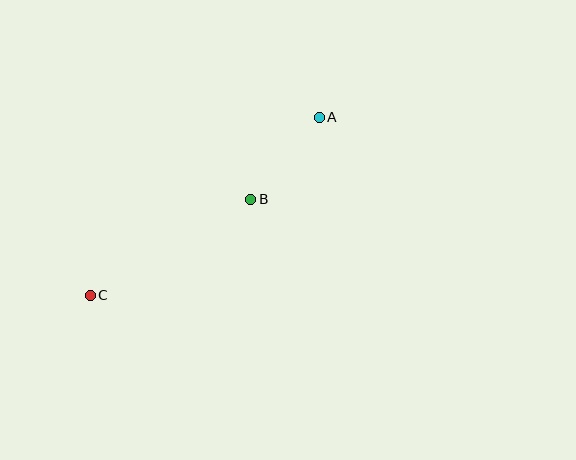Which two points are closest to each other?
Points A and B are closest to each other.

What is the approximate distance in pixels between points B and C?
The distance between B and C is approximately 187 pixels.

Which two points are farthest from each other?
Points A and C are farthest from each other.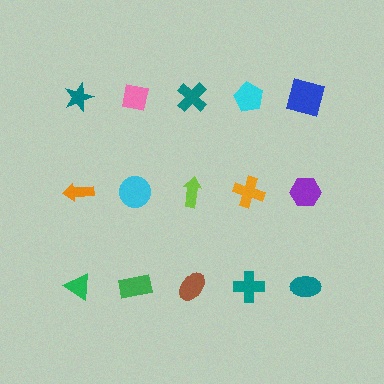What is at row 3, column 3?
A brown ellipse.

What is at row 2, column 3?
A lime arrow.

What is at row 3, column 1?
A green triangle.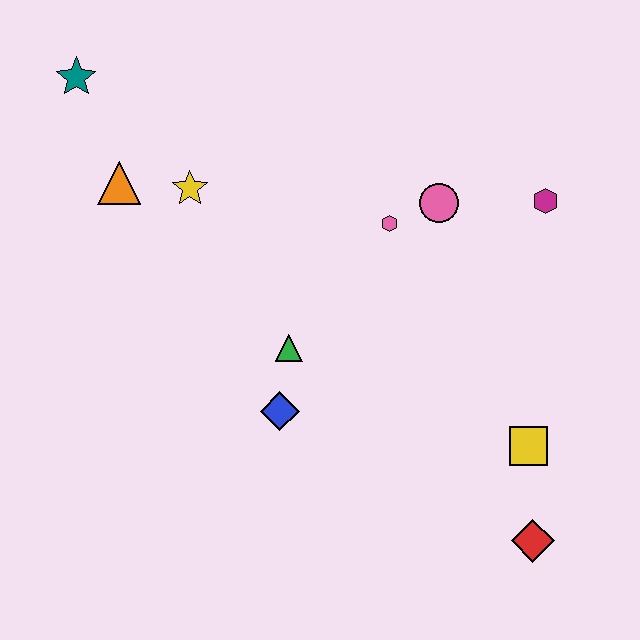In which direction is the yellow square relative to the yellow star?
The yellow square is to the right of the yellow star.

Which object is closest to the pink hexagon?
The pink circle is closest to the pink hexagon.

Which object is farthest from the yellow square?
The teal star is farthest from the yellow square.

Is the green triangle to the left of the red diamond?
Yes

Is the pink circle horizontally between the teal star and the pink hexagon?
No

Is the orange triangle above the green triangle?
Yes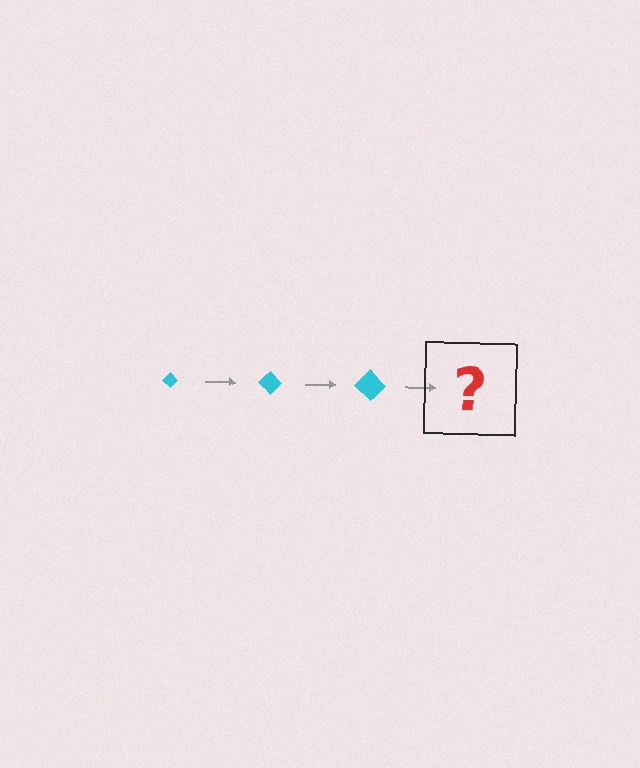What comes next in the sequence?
The next element should be a cyan diamond, larger than the previous one.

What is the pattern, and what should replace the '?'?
The pattern is that the diamond gets progressively larger each step. The '?' should be a cyan diamond, larger than the previous one.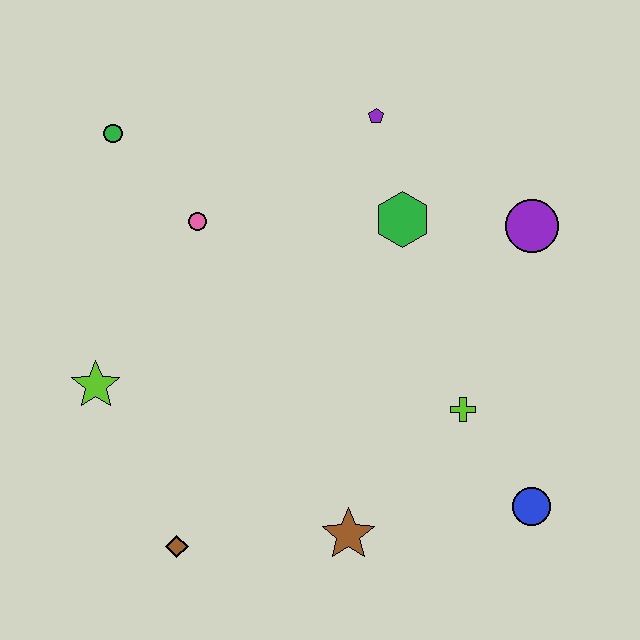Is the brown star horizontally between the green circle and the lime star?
No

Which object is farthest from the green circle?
The blue circle is farthest from the green circle.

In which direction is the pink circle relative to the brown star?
The pink circle is above the brown star.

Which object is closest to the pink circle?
The green circle is closest to the pink circle.